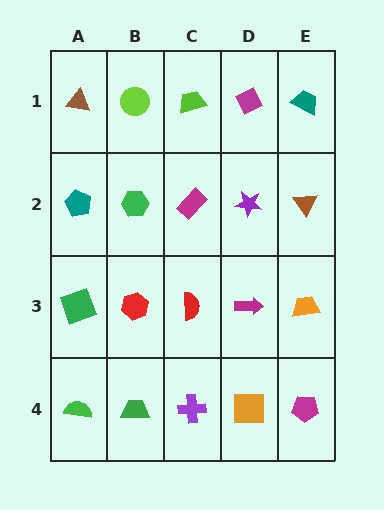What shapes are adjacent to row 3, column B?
A green hexagon (row 2, column B), a green trapezoid (row 4, column B), a green square (row 3, column A), a red semicircle (row 3, column C).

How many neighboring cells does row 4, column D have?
3.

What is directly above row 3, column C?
A magenta rectangle.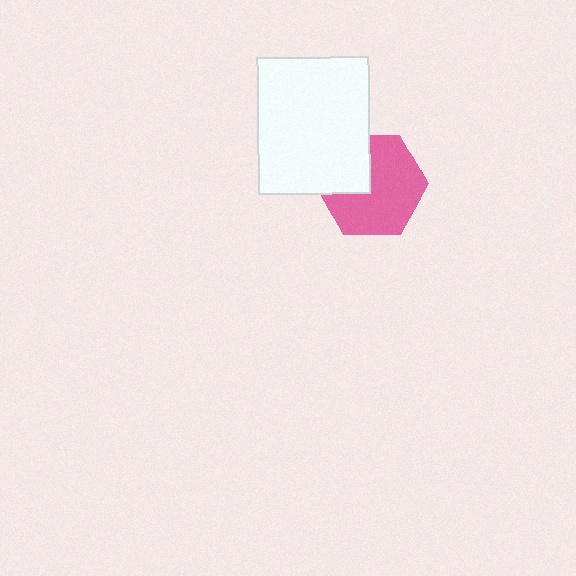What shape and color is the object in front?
The object in front is a white rectangle.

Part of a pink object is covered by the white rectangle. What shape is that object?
It is a hexagon.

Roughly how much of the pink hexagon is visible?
Most of it is visible (roughly 70%).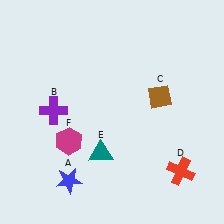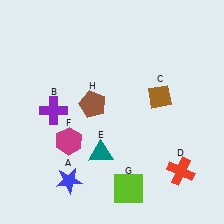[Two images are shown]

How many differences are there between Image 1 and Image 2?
There are 2 differences between the two images.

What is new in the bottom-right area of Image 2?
A lime square (G) was added in the bottom-right area of Image 2.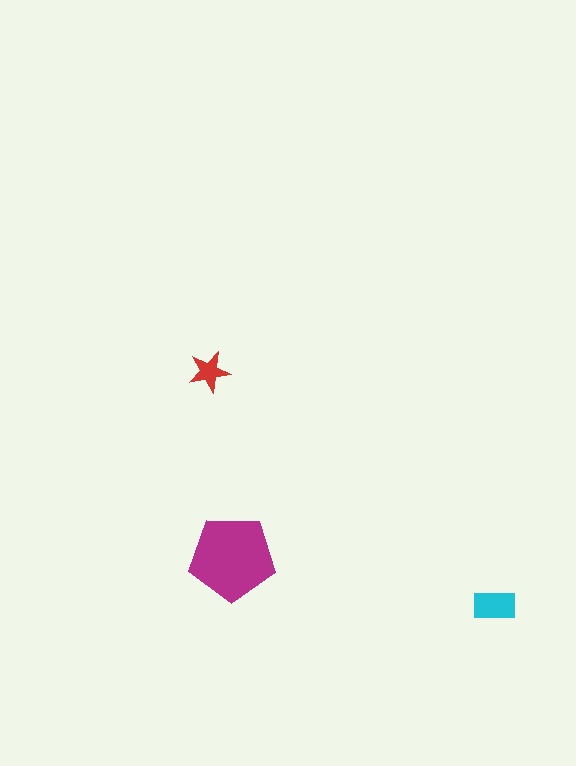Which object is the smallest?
The red star.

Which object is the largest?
The magenta pentagon.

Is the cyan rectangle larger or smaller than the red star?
Larger.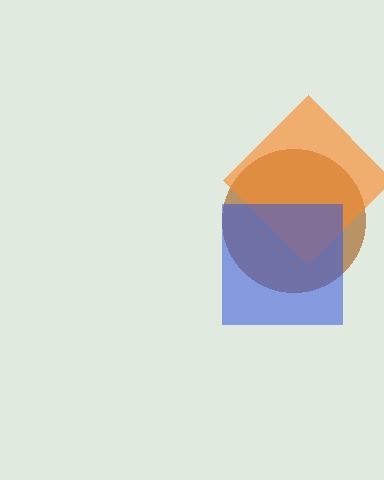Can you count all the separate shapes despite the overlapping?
Yes, there are 3 separate shapes.